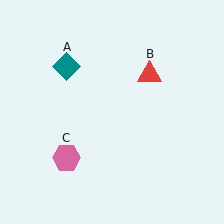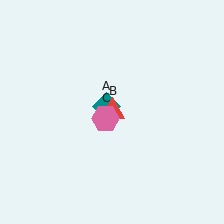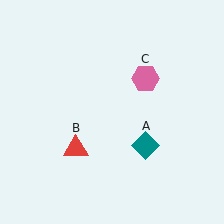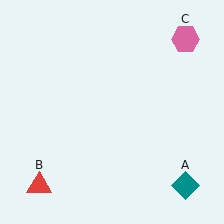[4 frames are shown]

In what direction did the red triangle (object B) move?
The red triangle (object B) moved down and to the left.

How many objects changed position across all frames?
3 objects changed position: teal diamond (object A), red triangle (object B), pink hexagon (object C).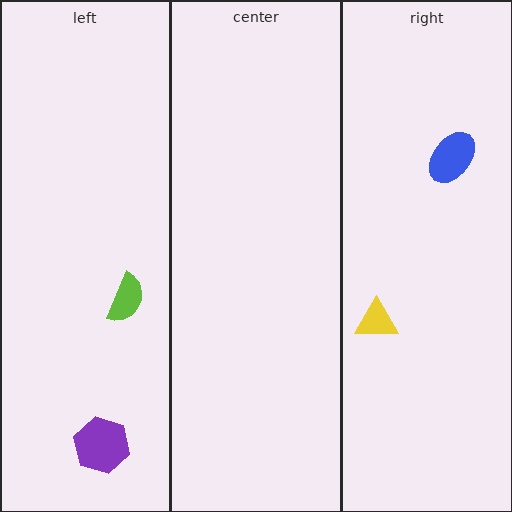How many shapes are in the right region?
2.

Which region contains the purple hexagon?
The left region.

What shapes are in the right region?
The blue ellipse, the yellow triangle.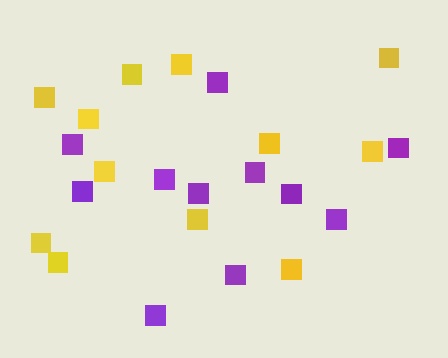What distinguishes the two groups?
There are 2 groups: one group of purple squares (11) and one group of yellow squares (12).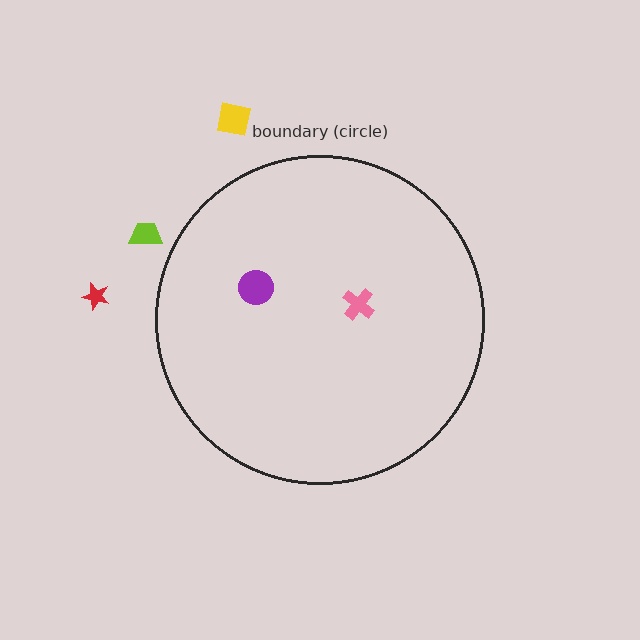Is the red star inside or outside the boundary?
Outside.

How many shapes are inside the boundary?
2 inside, 3 outside.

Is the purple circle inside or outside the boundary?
Inside.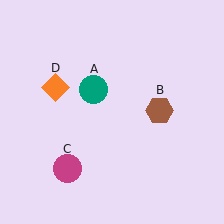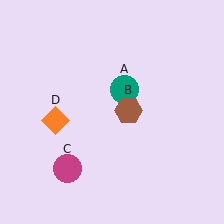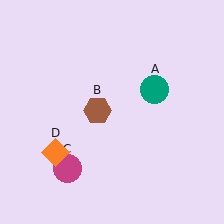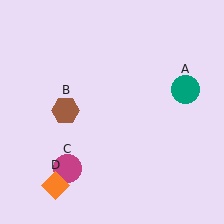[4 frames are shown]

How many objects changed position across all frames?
3 objects changed position: teal circle (object A), brown hexagon (object B), orange diamond (object D).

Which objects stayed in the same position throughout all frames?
Magenta circle (object C) remained stationary.